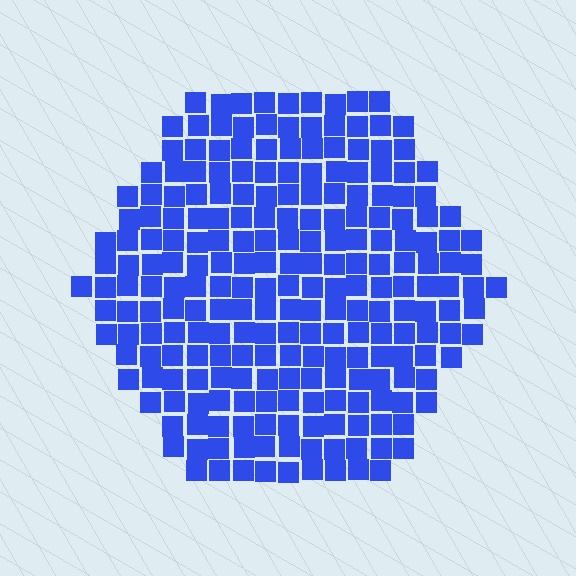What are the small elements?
The small elements are squares.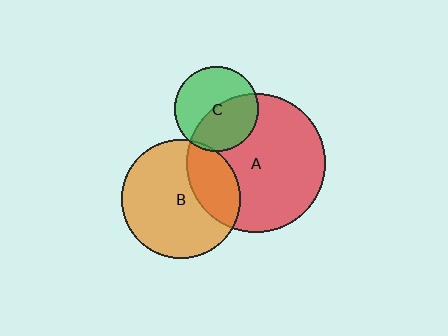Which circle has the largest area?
Circle A (red).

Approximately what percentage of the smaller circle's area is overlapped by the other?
Approximately 5%.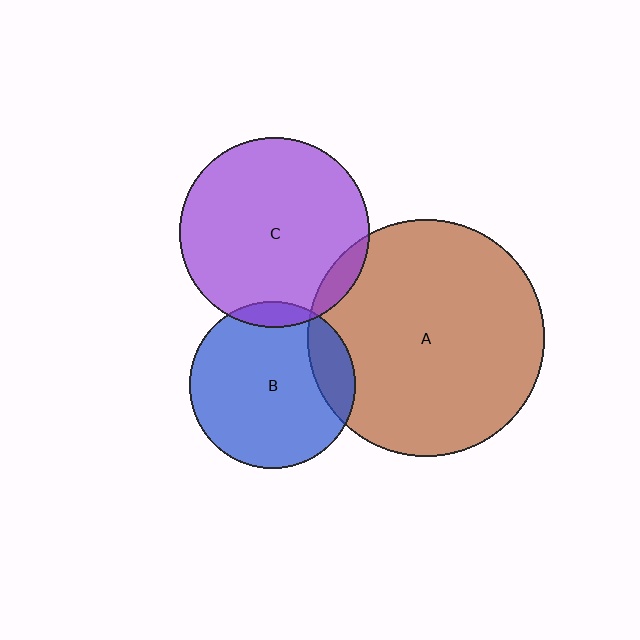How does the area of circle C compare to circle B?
Approximately 1.3 times.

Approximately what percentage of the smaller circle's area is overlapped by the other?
Approximately 5%.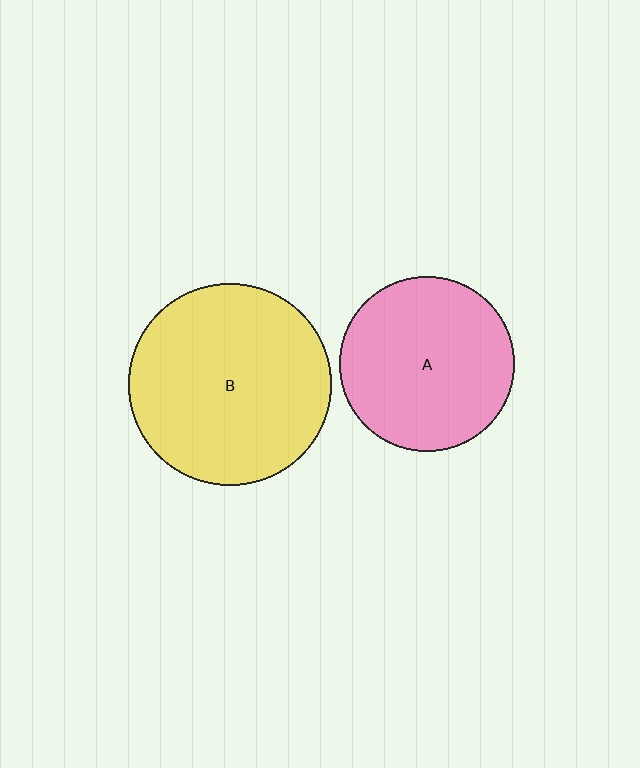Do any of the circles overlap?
No, none of the circles overlap.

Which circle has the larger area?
Circle B (yellow).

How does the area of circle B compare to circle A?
Approximately 1.3 times.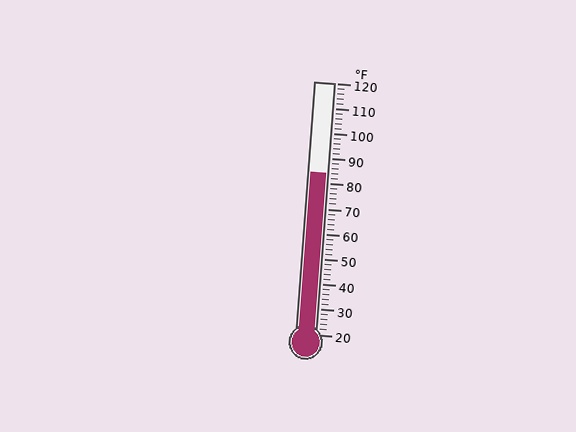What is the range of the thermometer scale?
The thermometer scale ranges from 20°F to 120°F.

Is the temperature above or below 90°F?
The temperature is below 90°F.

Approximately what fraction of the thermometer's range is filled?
The thermometer is filled to approximately 65% of its range.